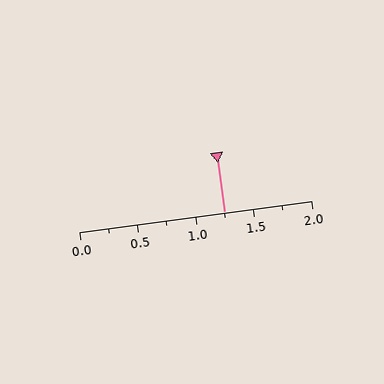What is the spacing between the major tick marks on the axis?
The major ticks are spaced 0.5 apart.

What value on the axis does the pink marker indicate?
The marker indicates approximately 1.25.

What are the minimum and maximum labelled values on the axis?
The axis runs from 0.0 to 2.0.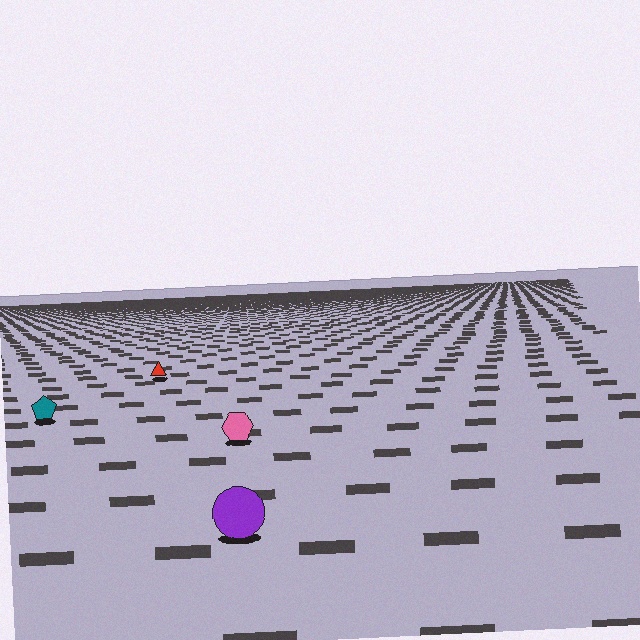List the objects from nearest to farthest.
From nearest to farthest: the purple circle, the pink hexagon, the teal pentagon, the red triangle.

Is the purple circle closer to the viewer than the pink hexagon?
Yes. The purple circle is closer — you can tell from the texture gradient: the ground texture is coarser near it.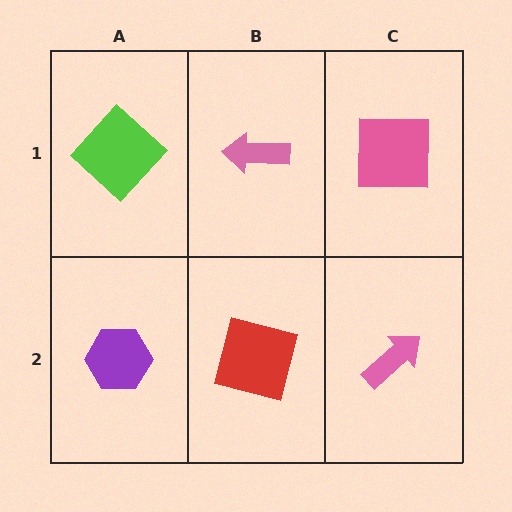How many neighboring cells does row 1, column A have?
2.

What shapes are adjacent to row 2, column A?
A lime diamond (row 1, column A), a red square (row 2, column B).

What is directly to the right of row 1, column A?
A pink arrow.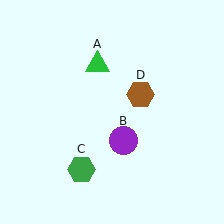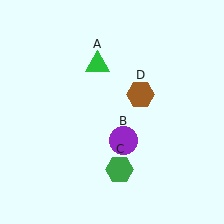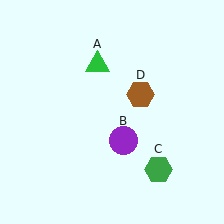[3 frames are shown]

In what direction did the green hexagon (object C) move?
The green hexagon (object C) moved right.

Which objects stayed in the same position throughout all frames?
Green triangle (object A) and purple circle (object B) and brown hexagon (object D) remained stationary.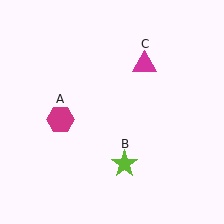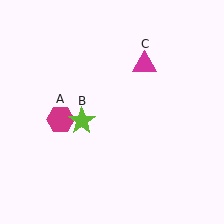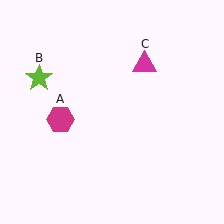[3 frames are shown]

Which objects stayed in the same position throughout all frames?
Magenta hexagon (object A) and magenta triangle (object C) remained stationary.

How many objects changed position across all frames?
1 object changed position: lime star (object B).